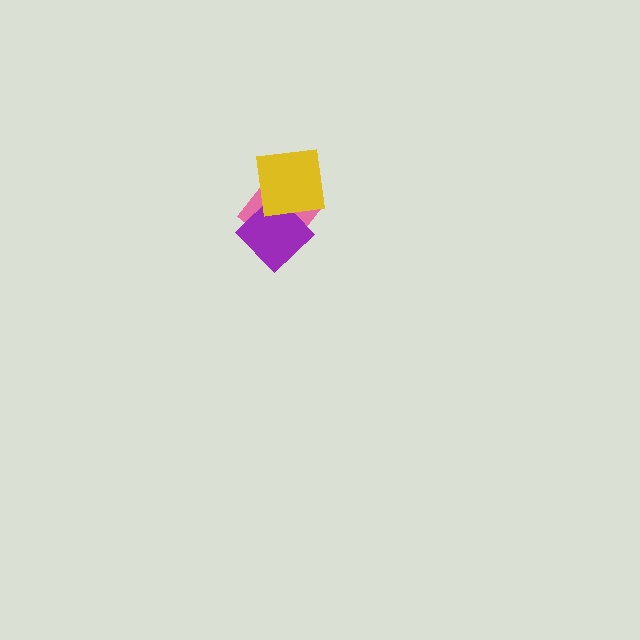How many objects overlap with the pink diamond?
2 objects overlap with the pink diamond.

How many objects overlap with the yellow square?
2 objects overlap with the yellow square.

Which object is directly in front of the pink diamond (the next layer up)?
The purple diamond is directly in front of the pink diamond.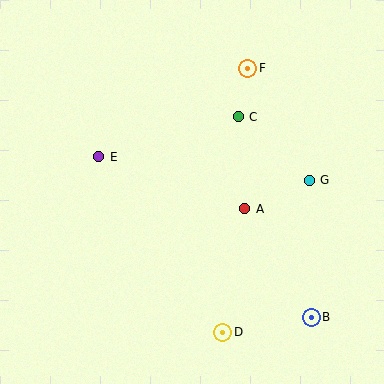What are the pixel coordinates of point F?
Point F is at (248, 68).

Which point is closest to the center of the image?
Point A at (245, 209) is closest to the center.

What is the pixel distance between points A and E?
The distance between A and E is 155 pixels.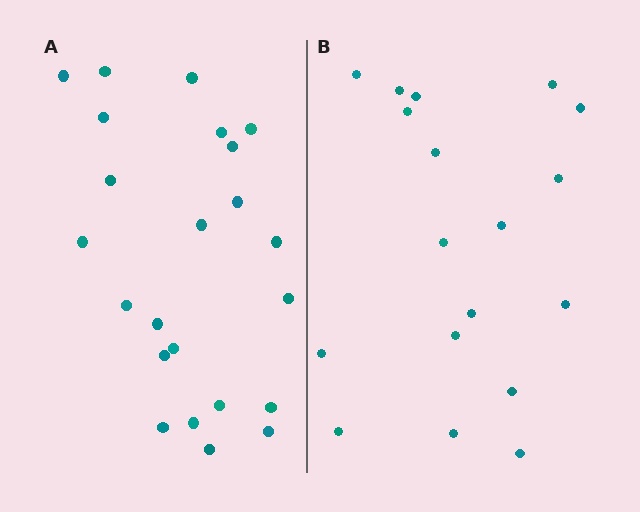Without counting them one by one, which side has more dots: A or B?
Region A (the left region) has more dots.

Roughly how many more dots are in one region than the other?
Region A has about 5 more dots than region B.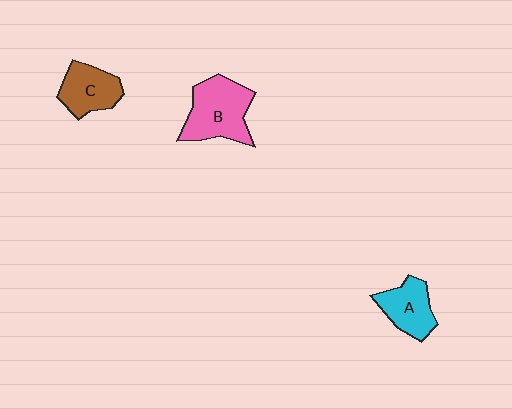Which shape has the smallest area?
Shape A (cyan).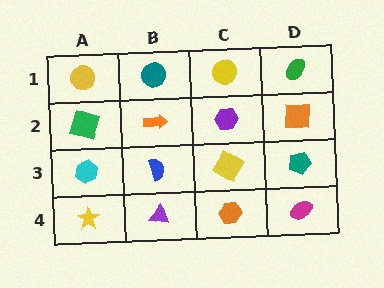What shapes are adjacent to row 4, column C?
A yellow square (row 3, column C), a purple triangle (row 4, column B), a magenta ellipse (row 4, column D).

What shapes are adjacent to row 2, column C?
A yellow circle (row 1, column C), a yellow square (row 3, column C), an orange arrow (row 2, column B), an orange square (row 2, column D).